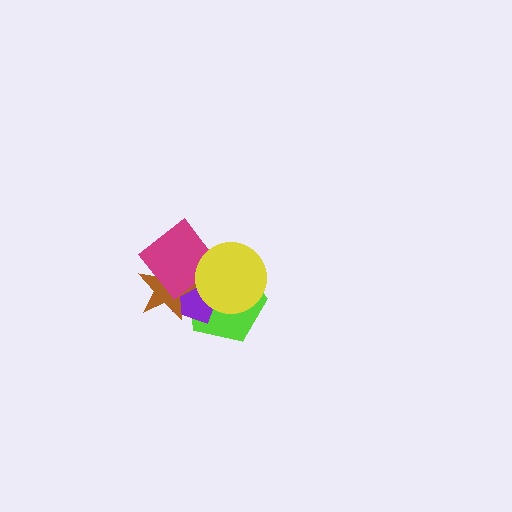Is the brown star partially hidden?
Yes, it is partially covered by another shape.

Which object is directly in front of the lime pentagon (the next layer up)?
The purple diamond is directly in front of the lime pentagon.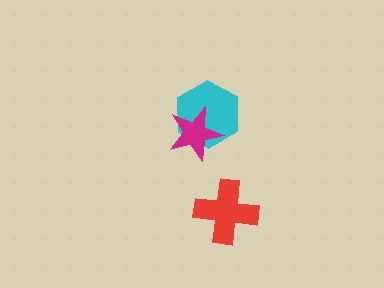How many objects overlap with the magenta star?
1 object overlaps with the magenta star.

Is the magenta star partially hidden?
No, no other shape covers it.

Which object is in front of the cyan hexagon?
The magenta star is in front of the cyan hexagon.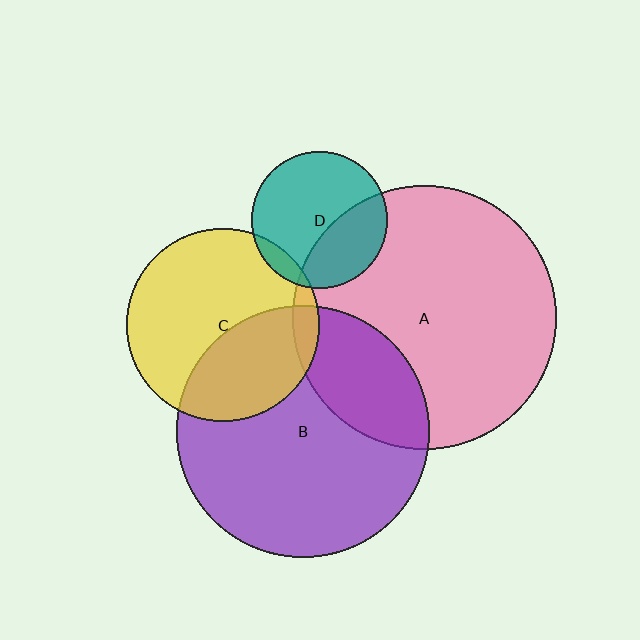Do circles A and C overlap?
Yes.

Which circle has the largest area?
Circle A (pink).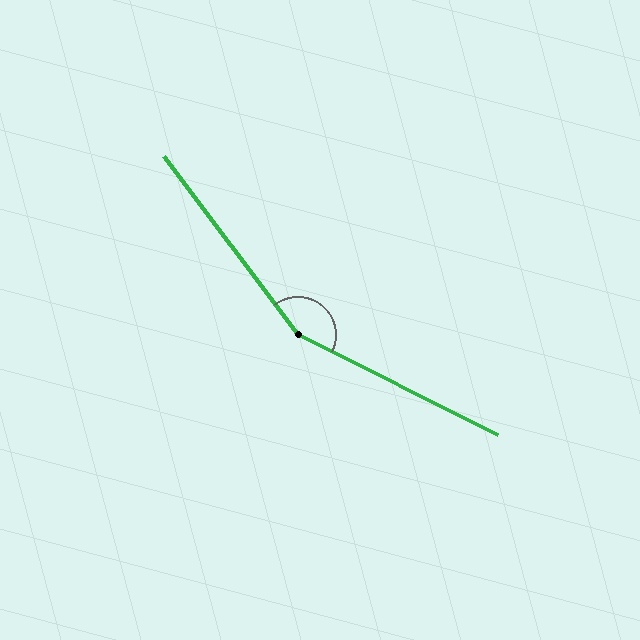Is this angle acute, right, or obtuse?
It is obtuse.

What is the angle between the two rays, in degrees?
Approximately 154 degrees.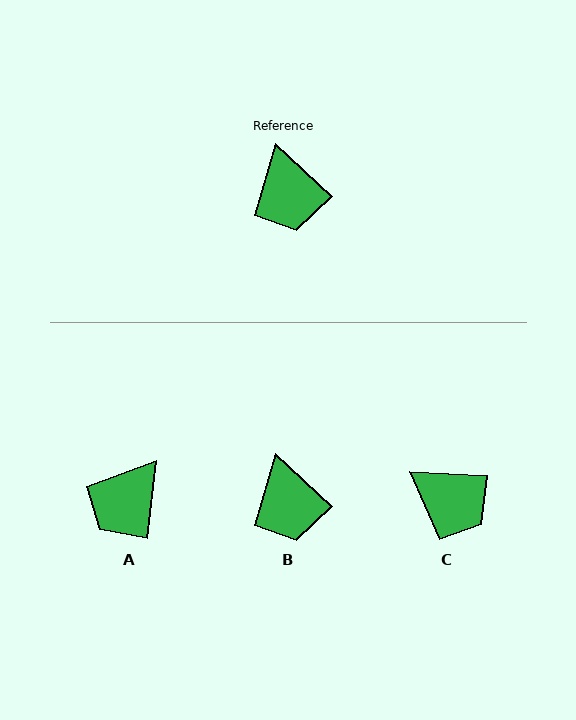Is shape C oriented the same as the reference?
No, it is off by about 40 degrees.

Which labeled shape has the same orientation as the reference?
B.